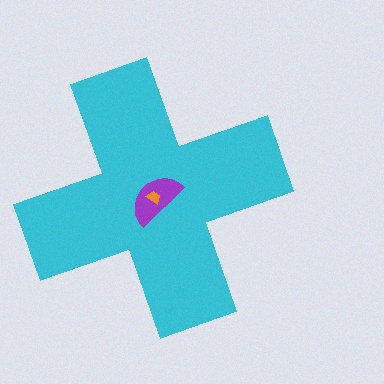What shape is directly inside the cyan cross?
The purple semicircle.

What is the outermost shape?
The cyan cross.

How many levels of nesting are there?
3.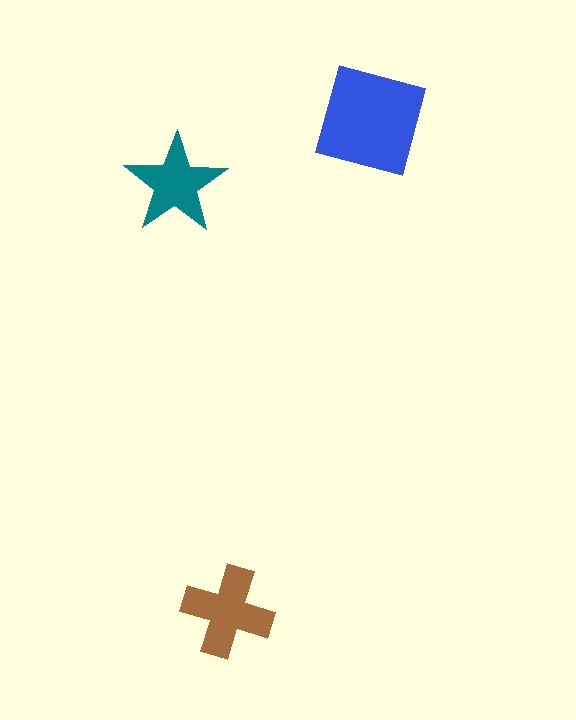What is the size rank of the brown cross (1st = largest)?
2nd.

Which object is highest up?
The blue square is topmost.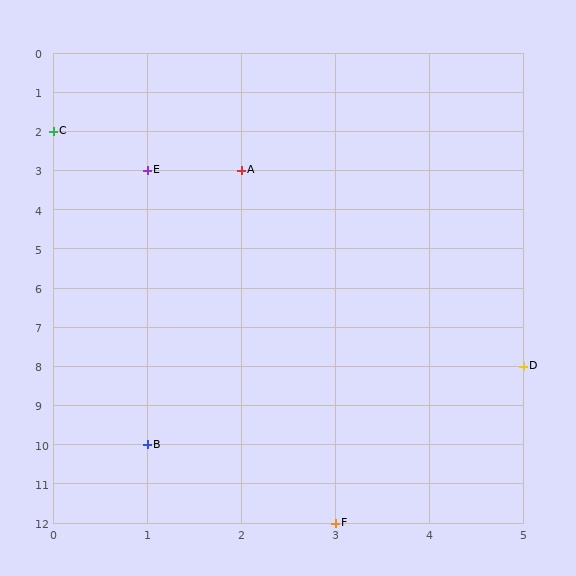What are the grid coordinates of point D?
Point D is at grid coordinates (5, 8).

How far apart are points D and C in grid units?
Points D and C are 5 columns and 6 rows apart (about 7.8 grid units diagonally).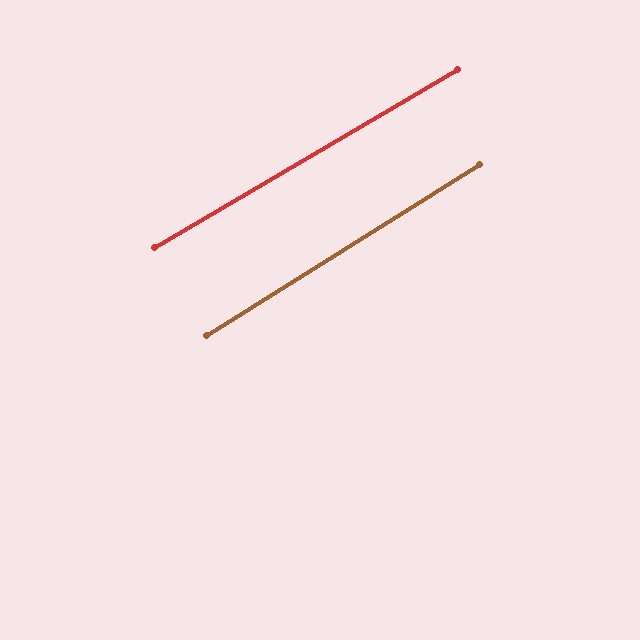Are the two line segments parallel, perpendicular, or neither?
Parallel — their directions differ by only 1.8°.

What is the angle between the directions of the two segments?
Approximately 2 degrees.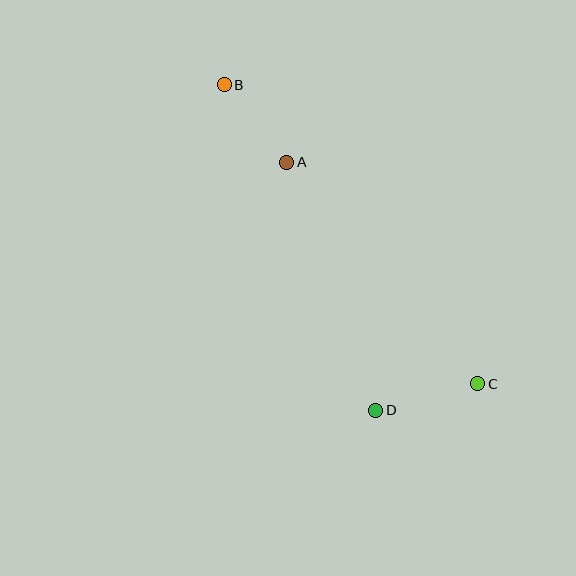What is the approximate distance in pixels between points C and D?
The distance between C and D is approximately 105 pixels.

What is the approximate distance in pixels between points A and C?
The distance between A and C is approximately 292 pixels.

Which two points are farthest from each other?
Points B and C are farthest from each other.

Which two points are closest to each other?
Points A and B are closest to each other.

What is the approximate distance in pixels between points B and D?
The distance between B and D is approximately 359 pixels.